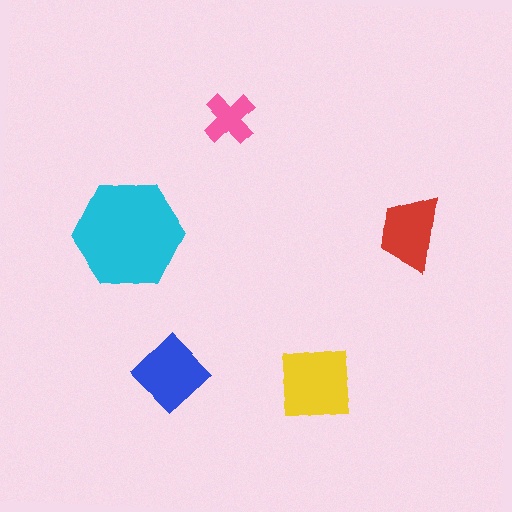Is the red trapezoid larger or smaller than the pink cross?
Larger.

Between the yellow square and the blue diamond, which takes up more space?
The yellow square.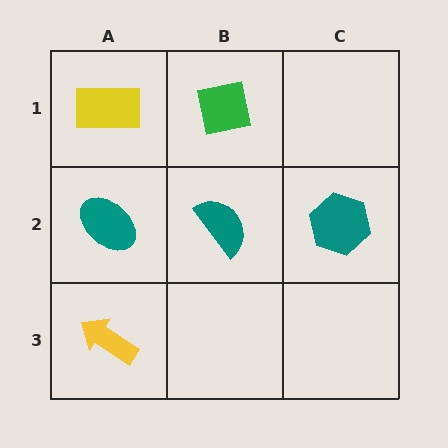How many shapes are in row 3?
1 shape.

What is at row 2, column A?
A teal ellipse.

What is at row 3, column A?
A yellow arrow.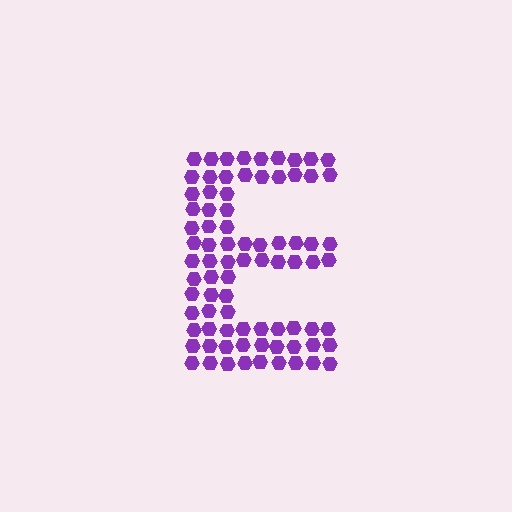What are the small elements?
The small elements are hexagons.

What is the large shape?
The large shape is the letter E.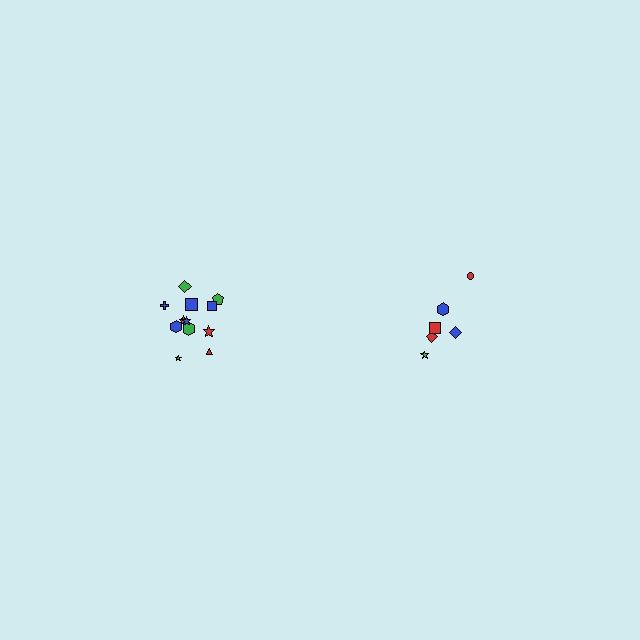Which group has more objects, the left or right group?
The left group.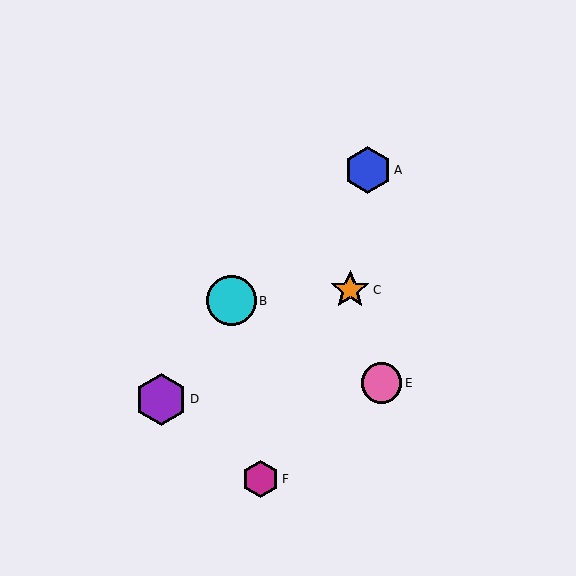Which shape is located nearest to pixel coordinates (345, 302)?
The orange star (labeled C) at (350, 290) is nearest to that location.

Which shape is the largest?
The purple hexagon (labeled D) is the largest.